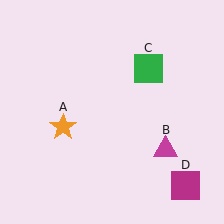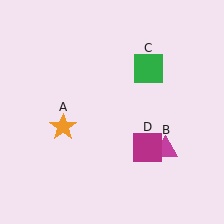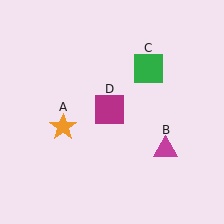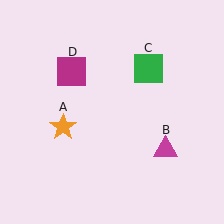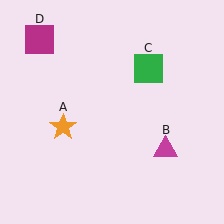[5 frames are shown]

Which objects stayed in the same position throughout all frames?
Orange star (object A) and magenta triangle (object B) and green square (object C) remained stationary.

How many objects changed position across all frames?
1 object changed position: magenta square (object D).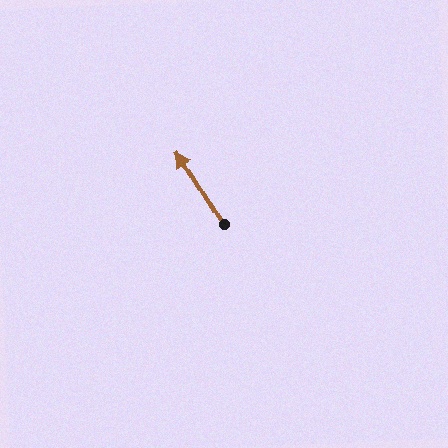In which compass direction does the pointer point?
Northwest.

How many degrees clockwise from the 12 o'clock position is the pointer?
Approximately 328 degrees.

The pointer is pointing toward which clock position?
Roughly 11 o'clock.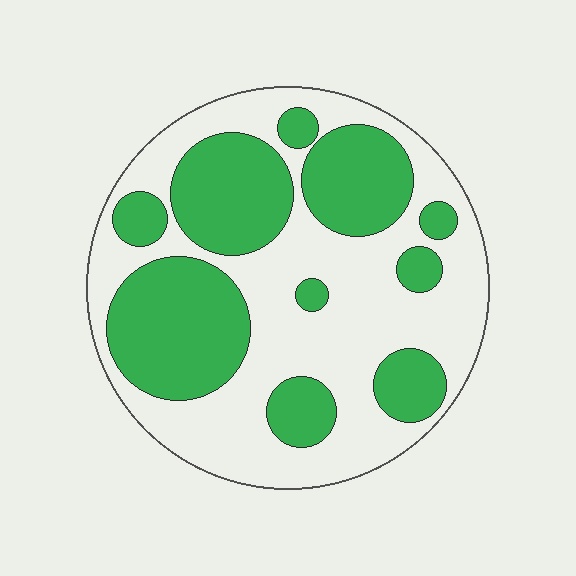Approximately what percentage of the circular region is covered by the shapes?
Approximately 45%.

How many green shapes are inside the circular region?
10.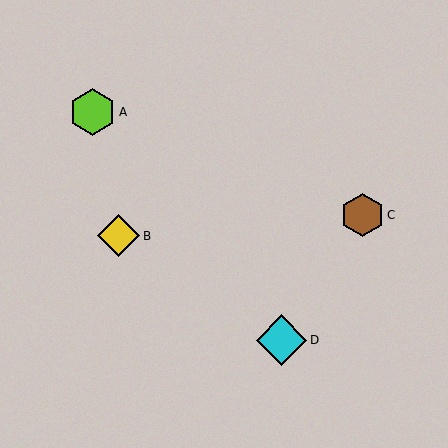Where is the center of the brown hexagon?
The center of the brown hexagon is at (363, 215).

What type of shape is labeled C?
Shape C is a brown hexagon.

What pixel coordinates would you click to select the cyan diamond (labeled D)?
Click at (282, 340) to select the cyan diamond D.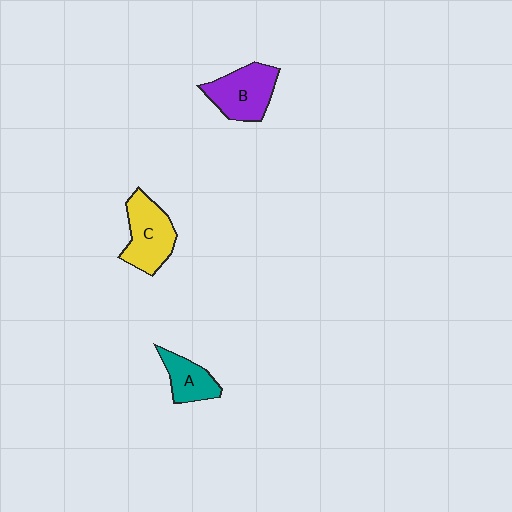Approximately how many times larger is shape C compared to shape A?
Approximately 1.5 times.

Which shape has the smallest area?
Shape A (teal).